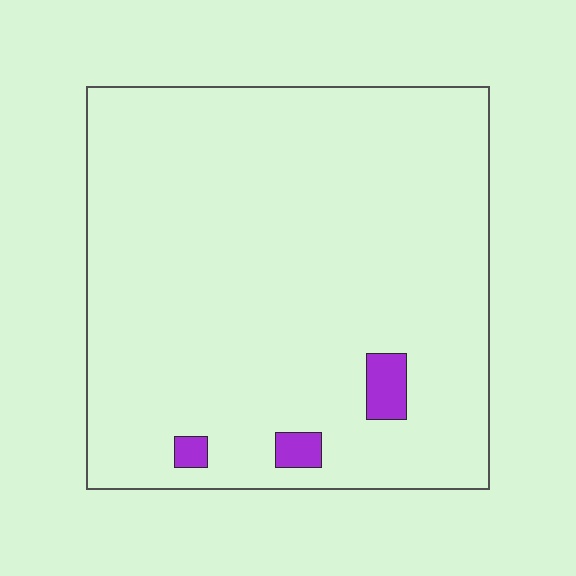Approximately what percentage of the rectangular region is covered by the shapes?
Approximately 5%.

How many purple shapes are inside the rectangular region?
3.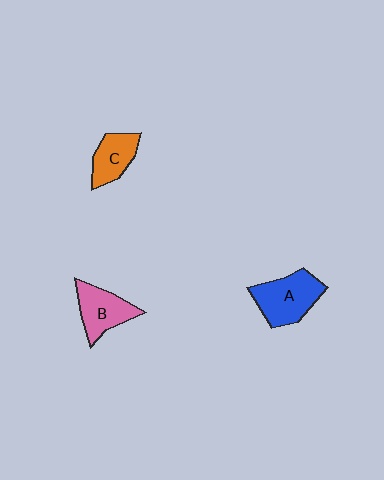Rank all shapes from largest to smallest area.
From largest to smallest: A (blue), B (pink), C (orange).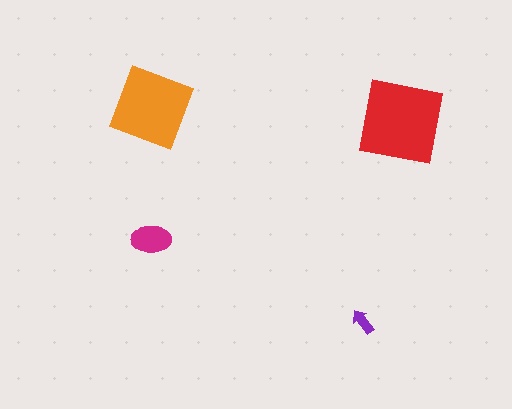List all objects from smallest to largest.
The purple arrow, the magenta ellipse, the orange diamond, the red square.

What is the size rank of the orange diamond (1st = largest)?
2nd.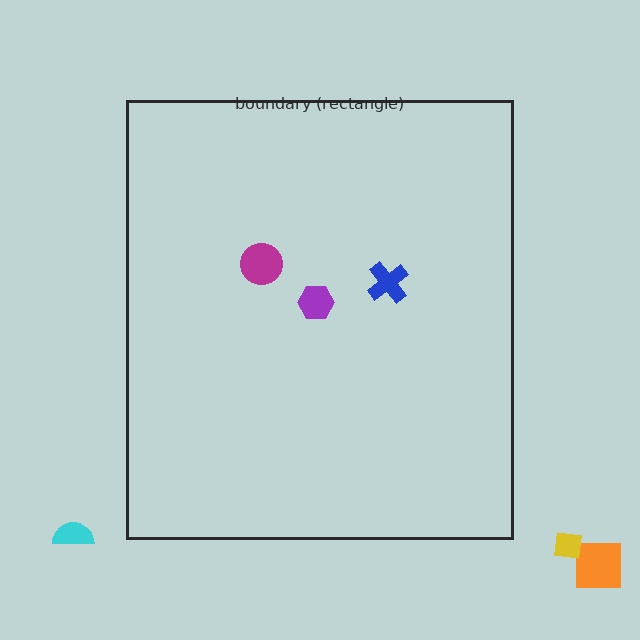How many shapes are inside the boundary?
3 inside, 3 outside.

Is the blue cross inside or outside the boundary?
Inside.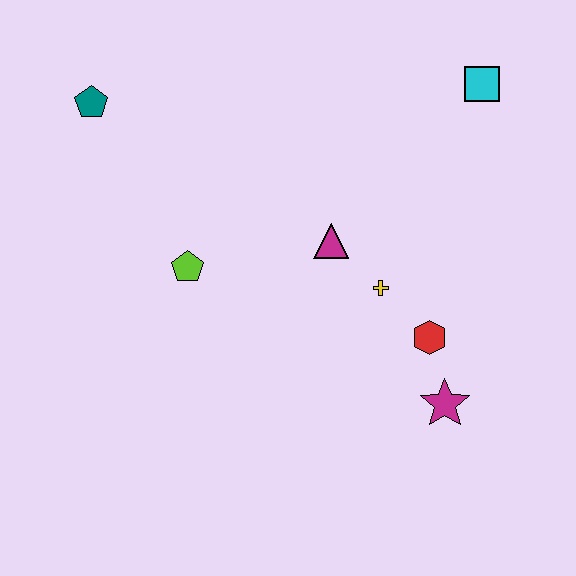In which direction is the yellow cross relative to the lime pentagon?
The yellow cross is to the right of the lime pentagon.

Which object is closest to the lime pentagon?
The magenta triangle is closest to the lime pentagon.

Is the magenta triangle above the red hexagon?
Yes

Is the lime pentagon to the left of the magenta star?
Yes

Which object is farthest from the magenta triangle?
The teal pentagon is farthest from the magenta triangle.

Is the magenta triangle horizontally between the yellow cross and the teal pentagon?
Yes